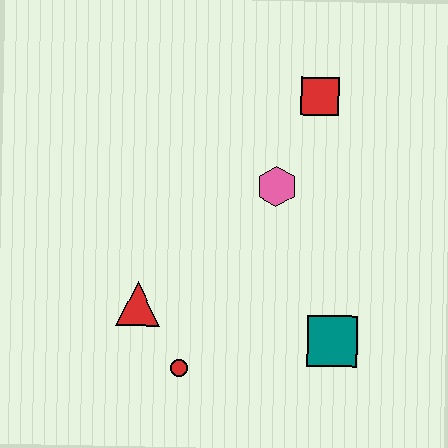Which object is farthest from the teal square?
The red square is farthest from the teal square.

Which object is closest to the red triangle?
The red circle is closest to the red triangle.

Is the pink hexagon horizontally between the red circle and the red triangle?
No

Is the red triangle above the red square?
No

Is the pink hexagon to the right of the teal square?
No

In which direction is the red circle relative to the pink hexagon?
The red circle is below the pink hexagon.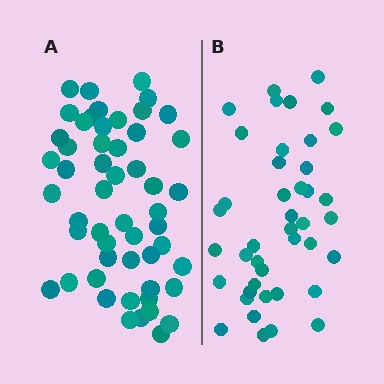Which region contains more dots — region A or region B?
Region A (the left region) has more dots.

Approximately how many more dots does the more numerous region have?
Region A has roughly 12 or so more dots than region B.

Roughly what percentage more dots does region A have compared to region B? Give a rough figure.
About 25% more.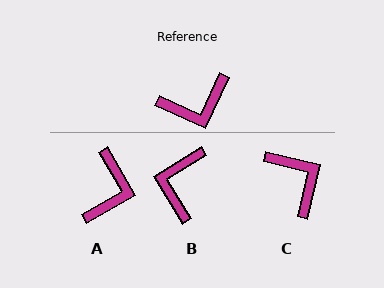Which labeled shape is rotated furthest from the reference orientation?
B, about 124 degrees away.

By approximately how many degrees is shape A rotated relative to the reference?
Approximately 54 degrees counter-clockwise.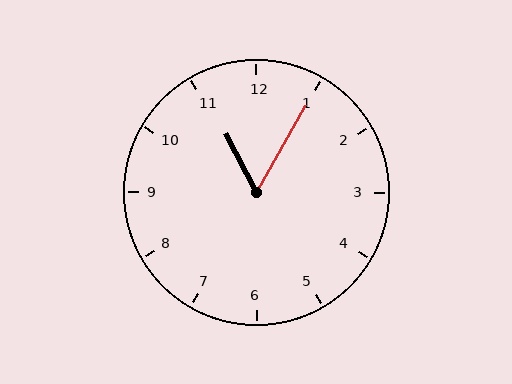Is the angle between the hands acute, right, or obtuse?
It is acute.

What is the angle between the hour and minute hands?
Approximately 58 degrees.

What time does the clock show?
11:05.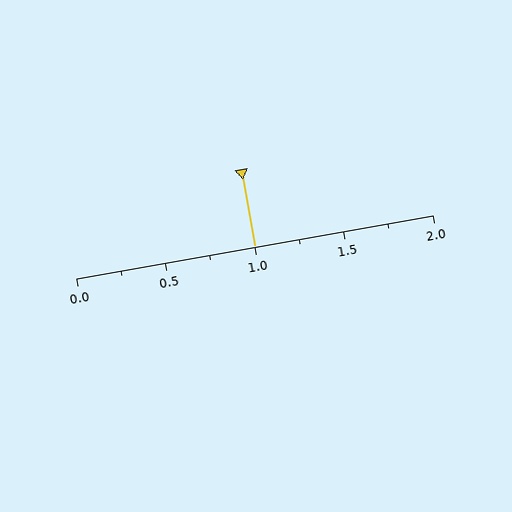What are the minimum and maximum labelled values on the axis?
The axis runs from 0.0 to 2.0.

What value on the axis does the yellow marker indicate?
The marker indicates approximately 1.